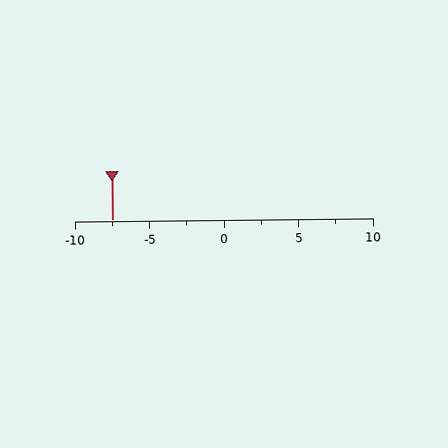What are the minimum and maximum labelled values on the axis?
The axis runs from -10 to 10.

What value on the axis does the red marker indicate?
The marker indicates approximately -7.5.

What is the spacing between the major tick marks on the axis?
The major ticks are spaced 5 apart.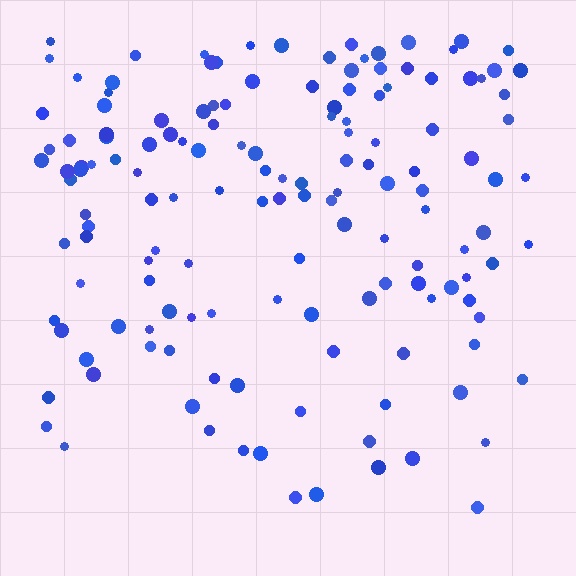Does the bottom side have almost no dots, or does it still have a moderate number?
Still a moderate number, just noticeably fewer than the top.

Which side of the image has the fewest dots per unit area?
The bottom.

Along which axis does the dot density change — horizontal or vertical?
Vertical.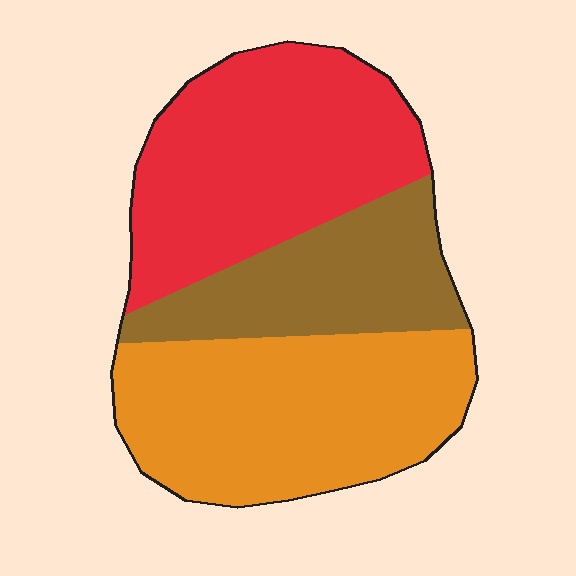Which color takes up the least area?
Brown, at roughly 25%.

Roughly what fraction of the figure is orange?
Orange covers about 40% of the figure.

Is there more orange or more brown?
Orange.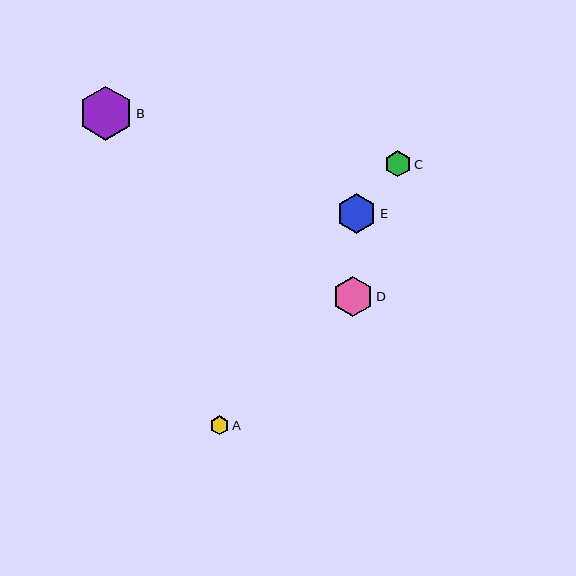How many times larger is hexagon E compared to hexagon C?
Hexagon E is approximately 1.5 times the size of hexagon C.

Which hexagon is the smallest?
Hexagon A is the smallest with a size of approximately 19 pixels.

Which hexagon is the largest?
Hexagon B is the largest with a size of approximately 54 pixels.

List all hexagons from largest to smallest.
From largest to smallest: B, D, E, C, A.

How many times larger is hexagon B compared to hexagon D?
Hexagon B is approximately 1.3 times the size of hexagon D.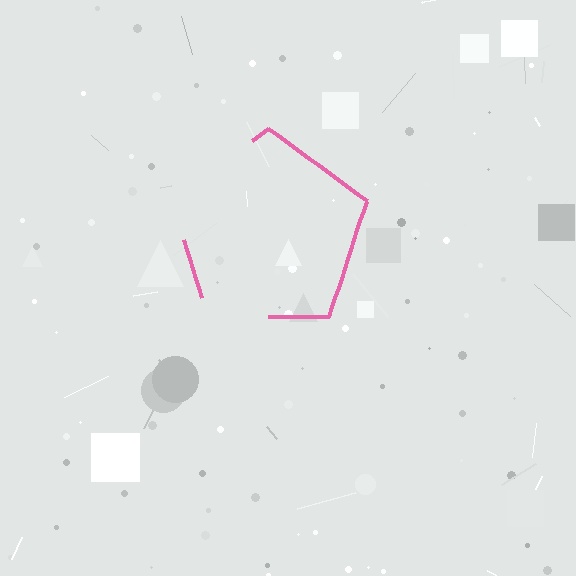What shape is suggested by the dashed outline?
The dashed outline suggests a pentagon.